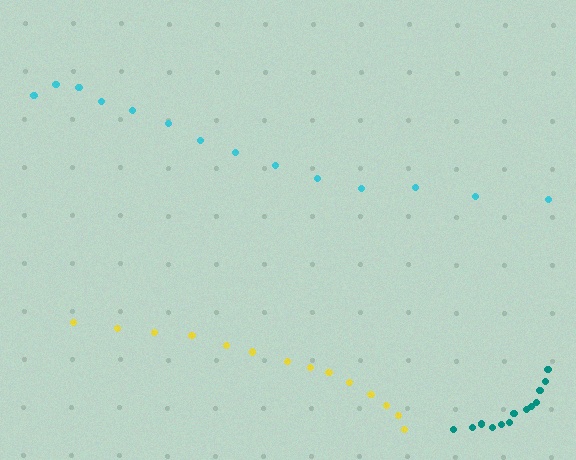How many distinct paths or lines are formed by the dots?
There are 3 distinct paths.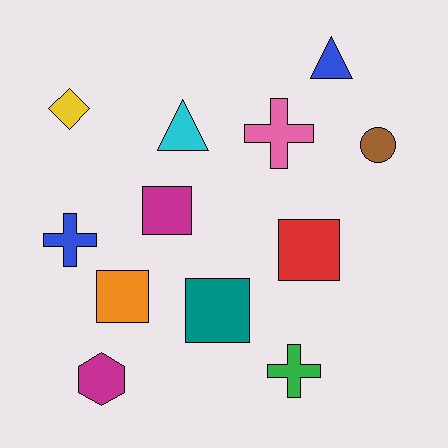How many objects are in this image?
There are 12 objects.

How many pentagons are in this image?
There are no pentagons.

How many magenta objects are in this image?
There are 2 magenta objects.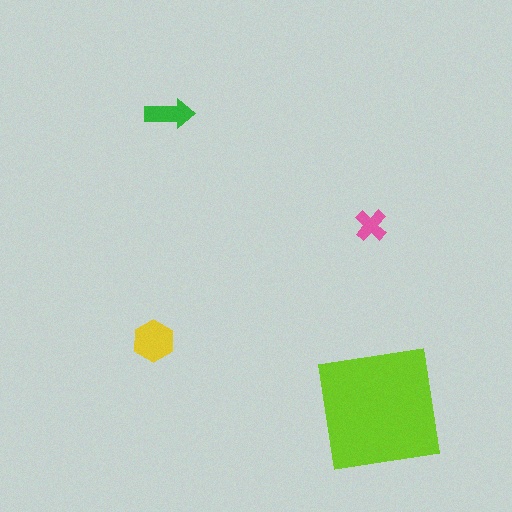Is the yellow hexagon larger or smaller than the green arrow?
Larger.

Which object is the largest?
The lime square.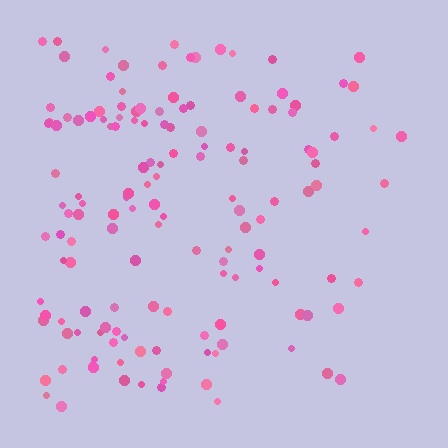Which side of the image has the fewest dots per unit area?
The right.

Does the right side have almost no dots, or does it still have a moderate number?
Still a moderate number, just noticeably fewer than the left.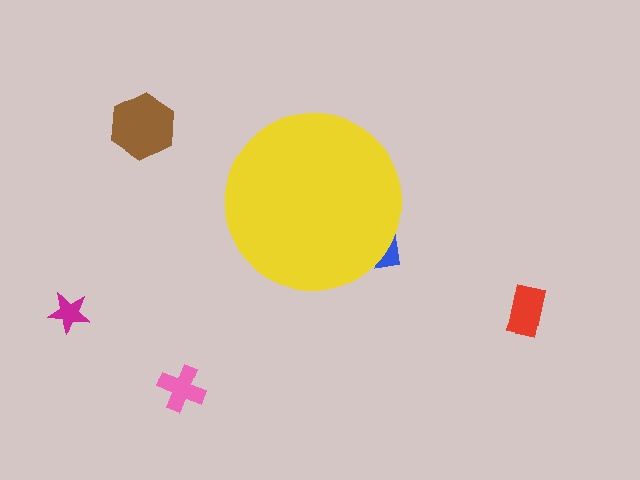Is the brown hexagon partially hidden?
No, the brown hexagon is fully visible.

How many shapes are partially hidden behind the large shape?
1 shape is partially hidden.